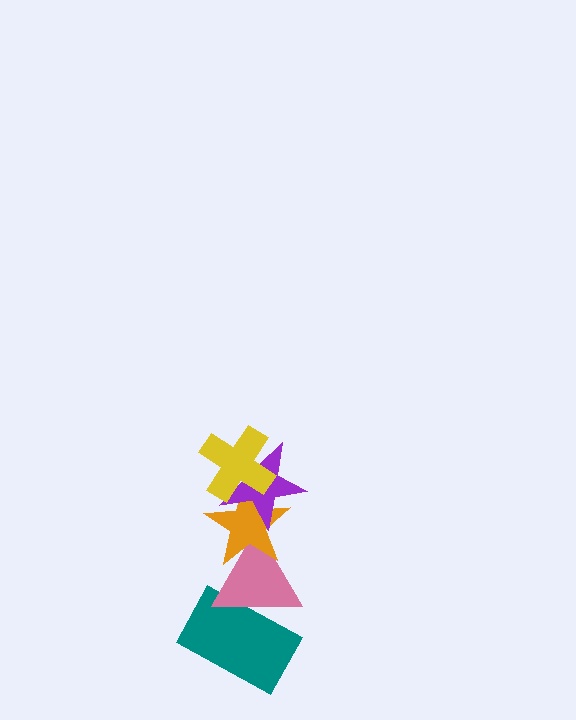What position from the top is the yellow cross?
The yellow cross is 1st from the top.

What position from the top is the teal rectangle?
The teal rectangle is 5th from the top.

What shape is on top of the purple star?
The yellow cross is on top of the purple star.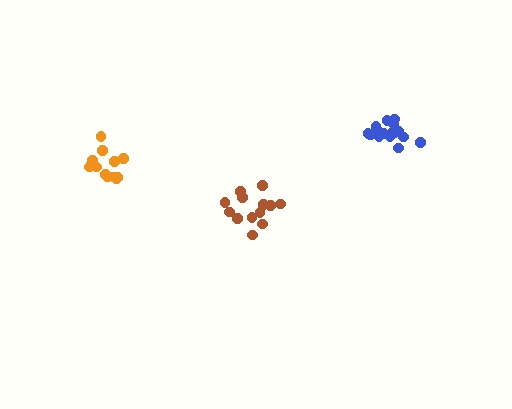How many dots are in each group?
Group 1: 13 dots, Group 2: 13 dots, Group 3: 17 dots (43 total).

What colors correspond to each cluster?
The clusters are colored: brown, orange, blue.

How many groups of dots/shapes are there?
There are 3 groups.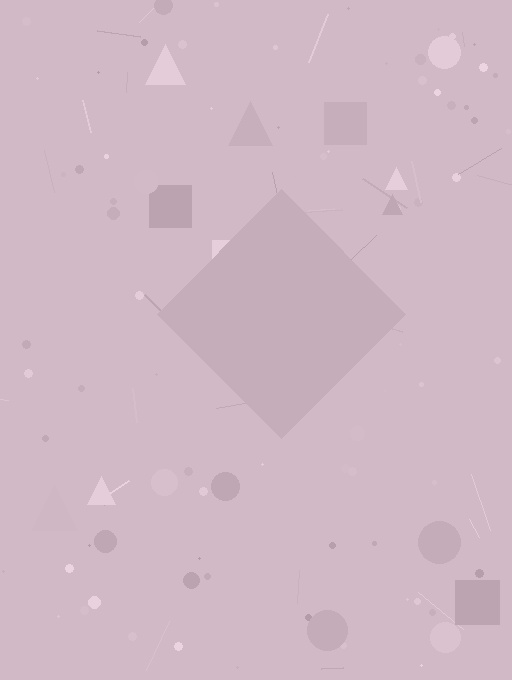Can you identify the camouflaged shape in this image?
The camouflaged shape is a diamond.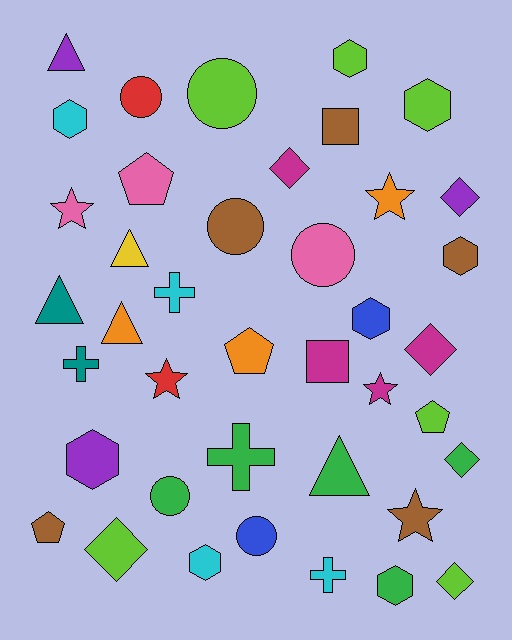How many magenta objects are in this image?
There are 4 magenta objects.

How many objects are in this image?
There are 40 objects.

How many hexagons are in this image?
There are 8 hexagons.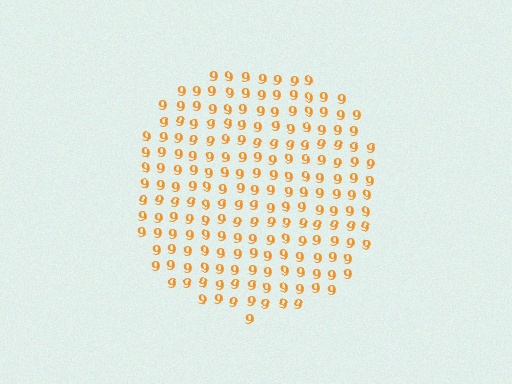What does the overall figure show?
The overall figure shows a circle.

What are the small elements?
The small elements are digit 9's.